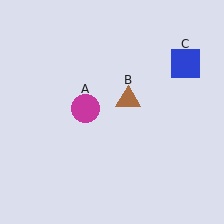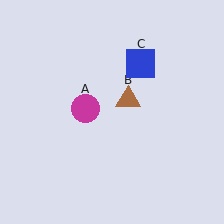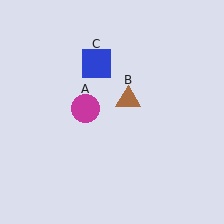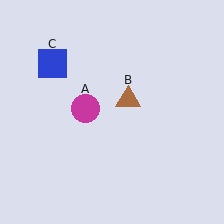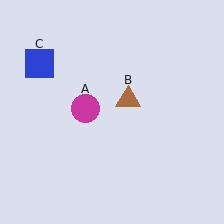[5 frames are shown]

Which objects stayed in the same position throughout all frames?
Magenta circle (object A) and brown triangle (object B) remained stationary.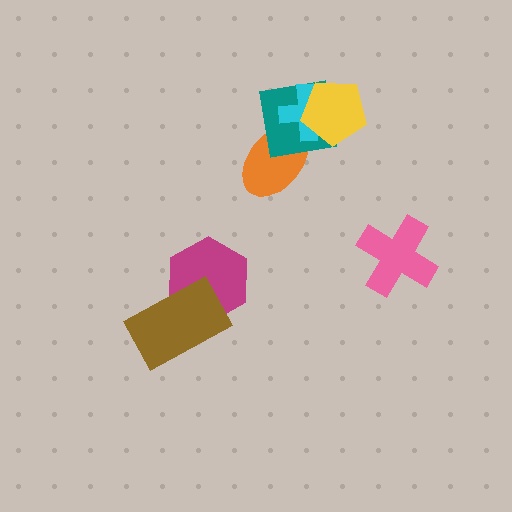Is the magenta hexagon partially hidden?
Yes, it is partially covered by another shape.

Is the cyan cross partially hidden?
Yes, it is partially covered by another shape.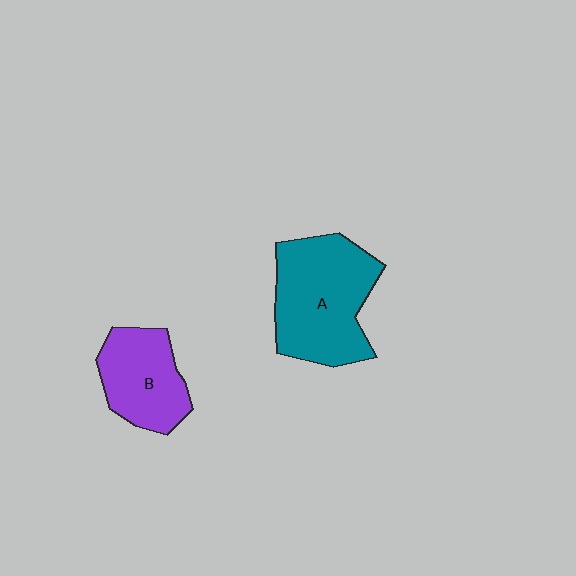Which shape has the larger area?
Shape A (teal).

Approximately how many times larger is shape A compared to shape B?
Approximately 1.5 times.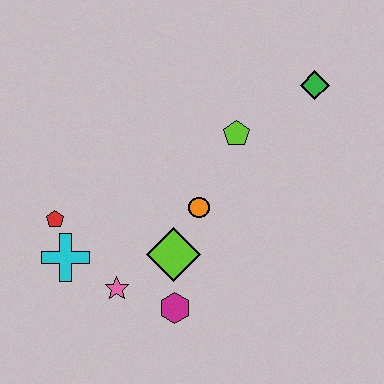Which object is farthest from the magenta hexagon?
The green diamond is farthest from the magenta hexagon.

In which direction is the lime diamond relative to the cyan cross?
The lime diamond is to the right of the cyan cross.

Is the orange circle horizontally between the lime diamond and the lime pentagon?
Yes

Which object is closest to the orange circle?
The lime diamond is closest to the orange circle.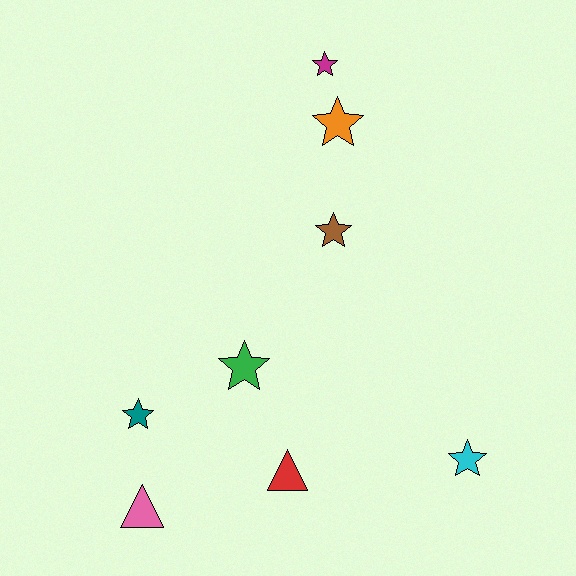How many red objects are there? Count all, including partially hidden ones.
There is 1 red object.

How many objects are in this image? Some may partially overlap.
There are 8 objects.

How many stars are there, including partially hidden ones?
There are 6 stars.